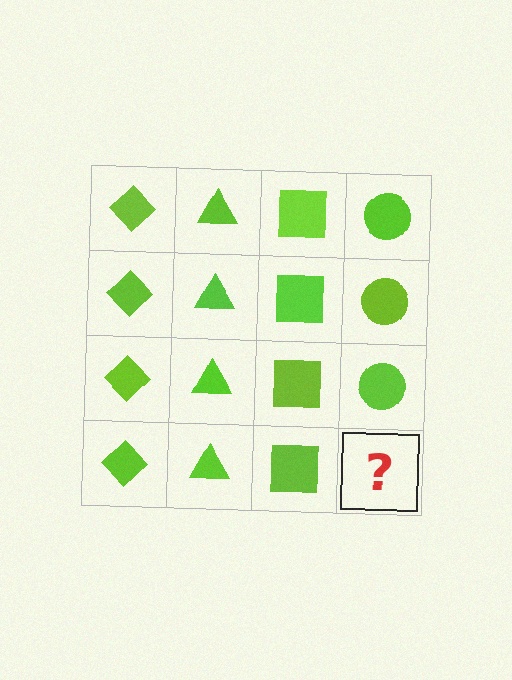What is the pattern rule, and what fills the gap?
The rule is that each column has a consistent shape. The gap should be filled with a lime circle.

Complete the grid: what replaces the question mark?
The question mark should be replaced with a lime circle.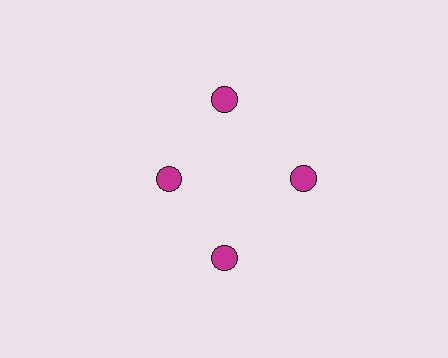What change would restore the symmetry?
The symmetry would be restored by moving it outward, back onto the ring so that all 4 circles sit at equal angles and equal distance from the center.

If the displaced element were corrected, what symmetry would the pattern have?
It would have 4-fold rotational symmetry — the pattern would map onto itself every 90 degrees.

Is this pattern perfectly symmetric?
No. The 4 magenta circles are arranged in a ring, but one element near the 9 o'clock position is pulled inward toward the center, breaking the 4-fold rotational symmetry.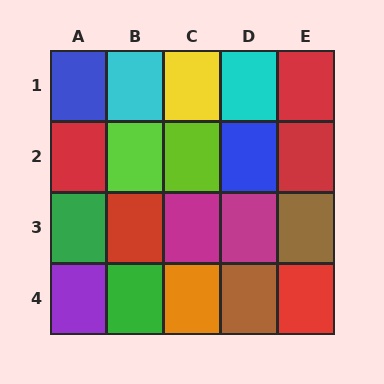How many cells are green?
2 cells are green.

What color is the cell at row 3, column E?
Brown.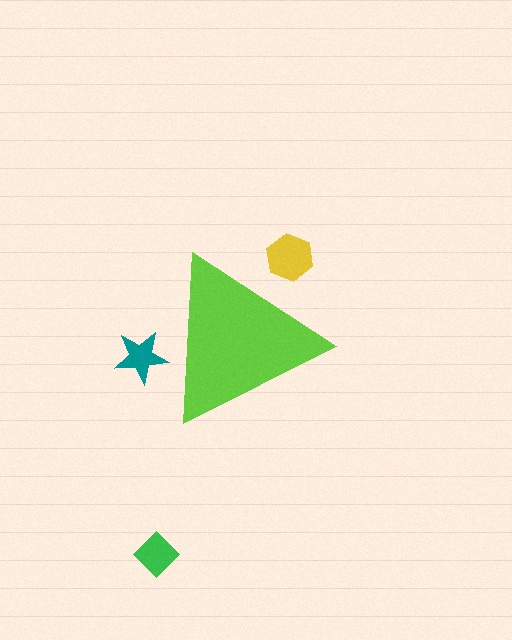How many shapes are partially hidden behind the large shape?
2 shapes are partially hidden.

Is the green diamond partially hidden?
No, the green diamond is fully visible.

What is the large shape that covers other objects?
A lime triangle.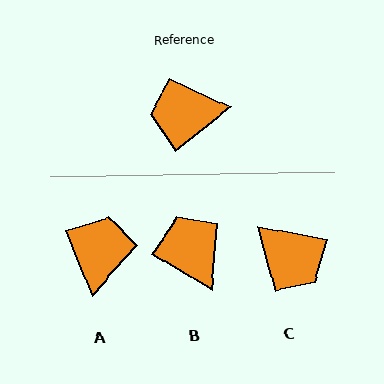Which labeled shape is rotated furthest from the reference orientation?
C, about 131 degrees away.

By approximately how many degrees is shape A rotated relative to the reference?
Approximately 106 degrees clockwise.